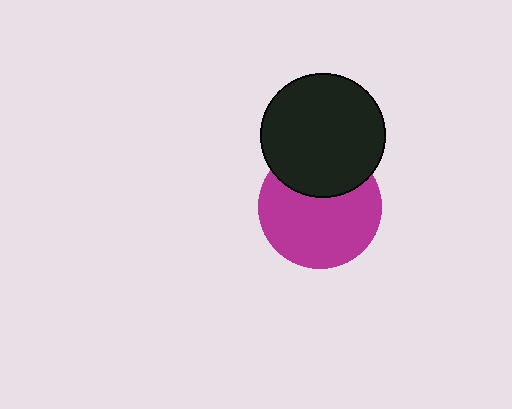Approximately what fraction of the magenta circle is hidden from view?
Roughly 31% of the magenta circle is hidden behind the black circle.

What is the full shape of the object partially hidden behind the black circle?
The partially hidden object is a magenta circle.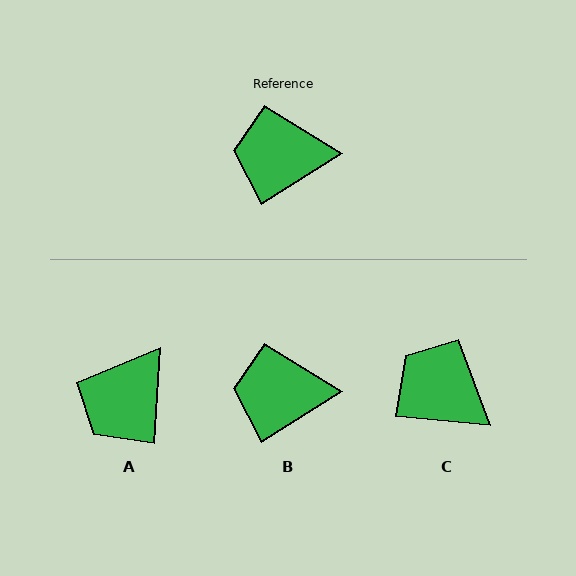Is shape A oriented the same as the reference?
No, it is off by about 54 degrees.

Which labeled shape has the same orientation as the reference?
B.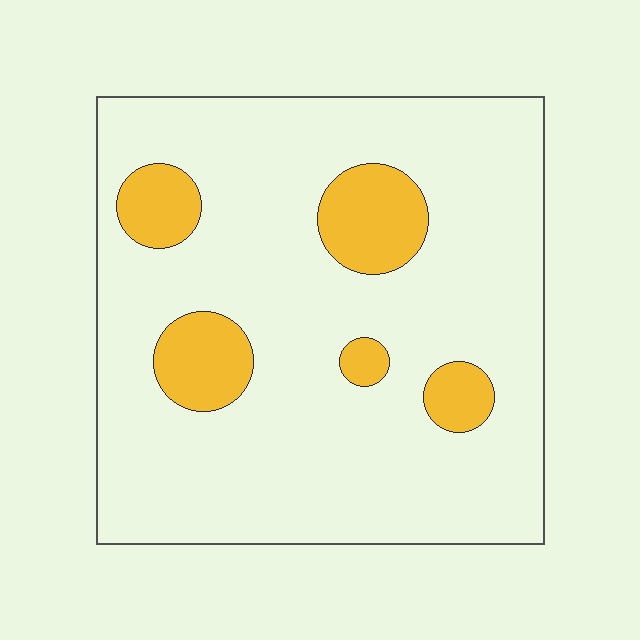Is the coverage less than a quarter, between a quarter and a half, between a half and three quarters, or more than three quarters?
Less than a quarter.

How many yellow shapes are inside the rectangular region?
5.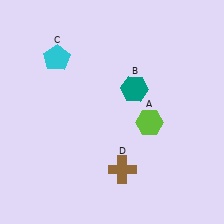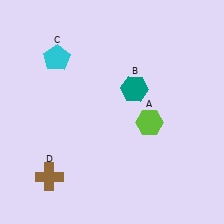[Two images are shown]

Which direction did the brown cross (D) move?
The brown cross (D) moved left.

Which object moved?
The brown cross (D) moved left.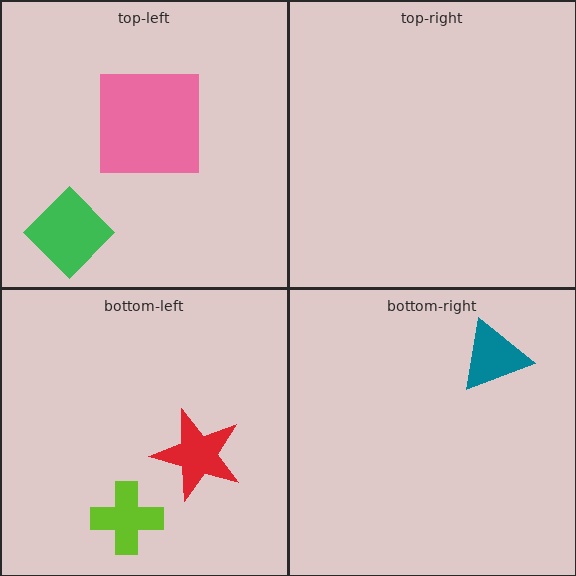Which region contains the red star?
The bottom-left region.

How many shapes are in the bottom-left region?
2.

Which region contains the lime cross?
The bottom-left region.